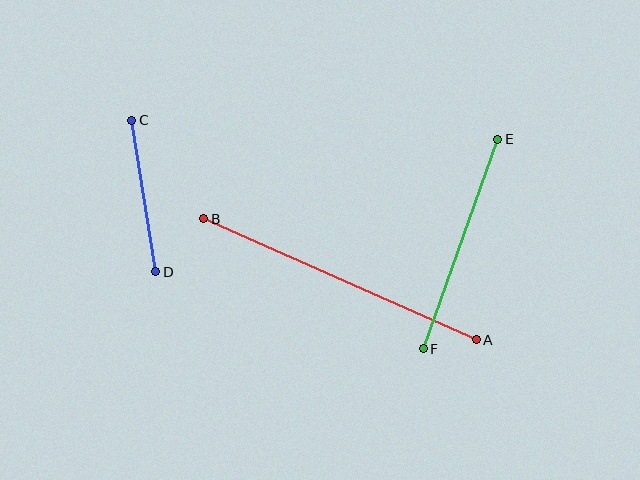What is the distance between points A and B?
The distance is approximately 298 pixels.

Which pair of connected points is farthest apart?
Points A and B are farthest apart.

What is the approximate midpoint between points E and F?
The midpoint is at approximately (460, 244) pixels.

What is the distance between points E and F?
The distance is approximately 222 pixels.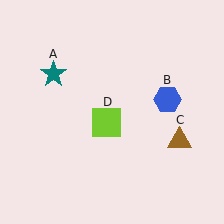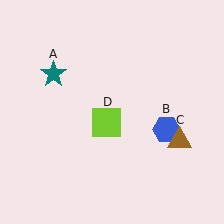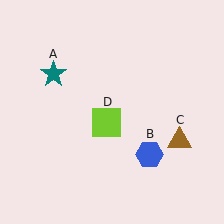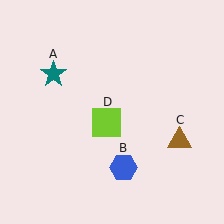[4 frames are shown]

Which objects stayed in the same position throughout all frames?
Teal star (object A) and brown triangle (object C) and lime square (object D) remained stationary.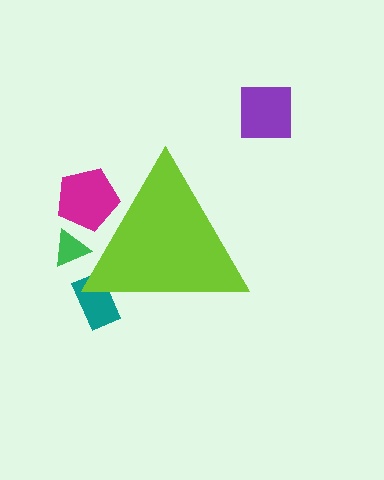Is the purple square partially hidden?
No, the purple square is fully visible.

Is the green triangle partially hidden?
Yes, the green triangle is partially hidden behind the lime triangle.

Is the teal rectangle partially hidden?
Yes, the teal rectangle is partially hidden behind the lime triangle.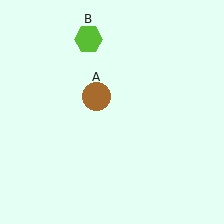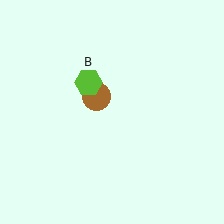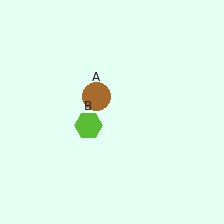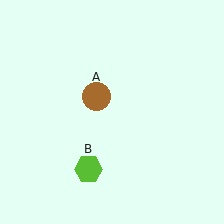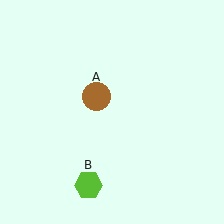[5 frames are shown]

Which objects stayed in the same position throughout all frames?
Brown circle (object A) remained stationary.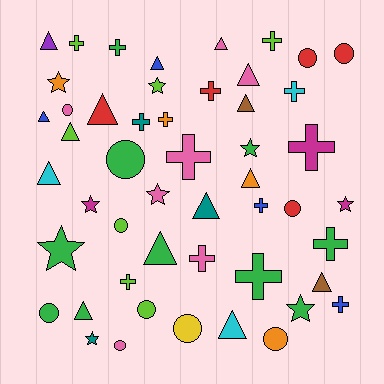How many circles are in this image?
There are 11 circles.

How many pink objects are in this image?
There are 7 pink objects.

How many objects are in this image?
There are 50 objects.